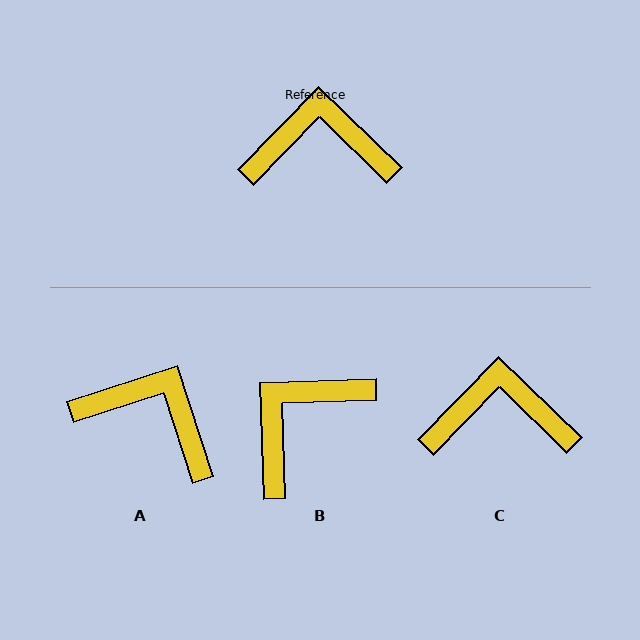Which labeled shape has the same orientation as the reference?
C.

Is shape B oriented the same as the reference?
No, it is off by about 46 degrees.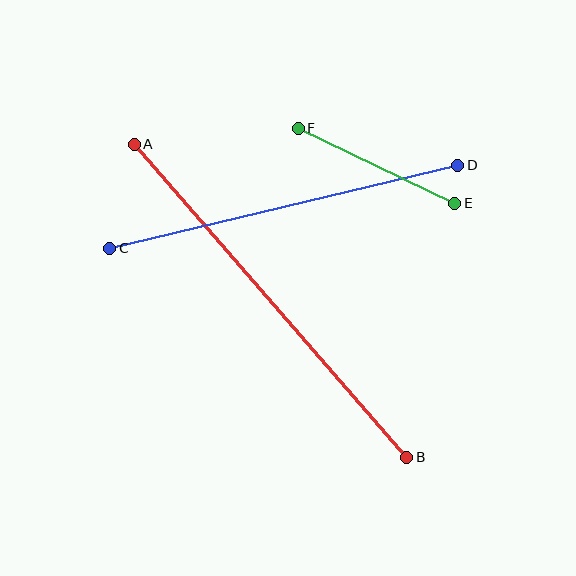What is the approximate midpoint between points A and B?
The midpoint is at approximately (270, 301) pixels.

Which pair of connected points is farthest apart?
Points A and B are farthest apart.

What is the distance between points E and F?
The distance is approximately 174 pixels.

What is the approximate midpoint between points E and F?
The midpoint is at approximately (376, 166) pixels.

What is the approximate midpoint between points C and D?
The midpoint is at approximately (284, 207) pixels.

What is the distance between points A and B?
The distance is approximately 415 pixels.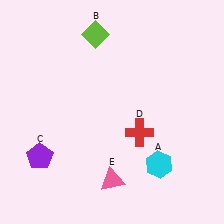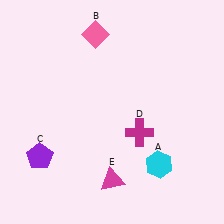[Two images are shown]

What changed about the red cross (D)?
In Image 1, D is red. In Image 2, it changed to magenta.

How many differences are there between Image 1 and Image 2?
There are 3 differences between the two images.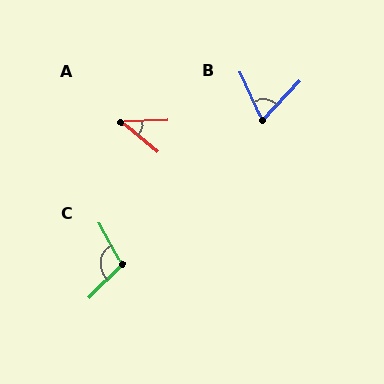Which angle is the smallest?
A, at approximately 41 degrees.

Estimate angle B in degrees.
Approximately 68 degrees.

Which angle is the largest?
C, at approximately 107 degrees.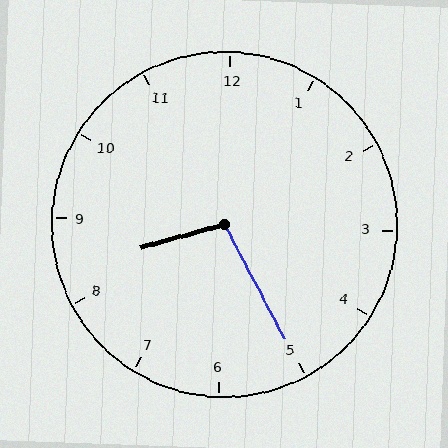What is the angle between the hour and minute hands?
Approximately 102 degrees.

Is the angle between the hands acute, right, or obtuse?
It is obtuse.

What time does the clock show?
8:25.